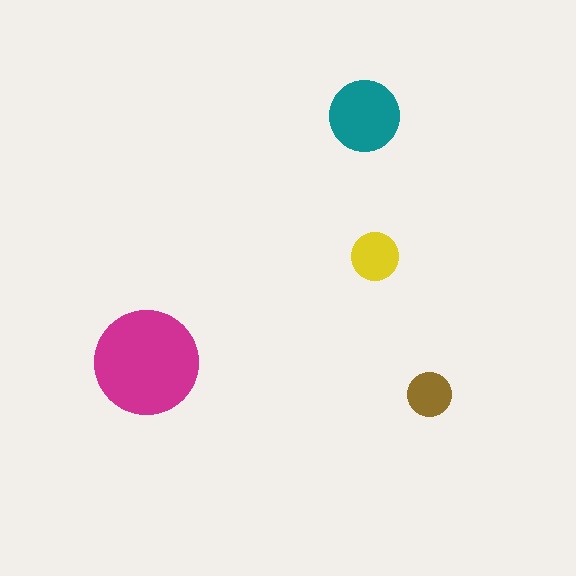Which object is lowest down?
The brown circle is bottommost.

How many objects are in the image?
There are 4 objects in the image.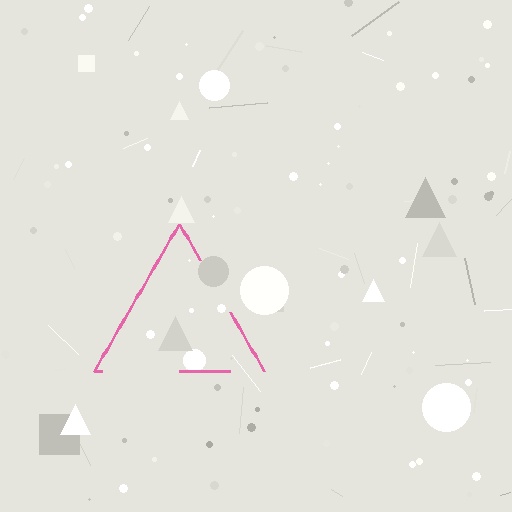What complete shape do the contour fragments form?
The contour fragments form a triangle.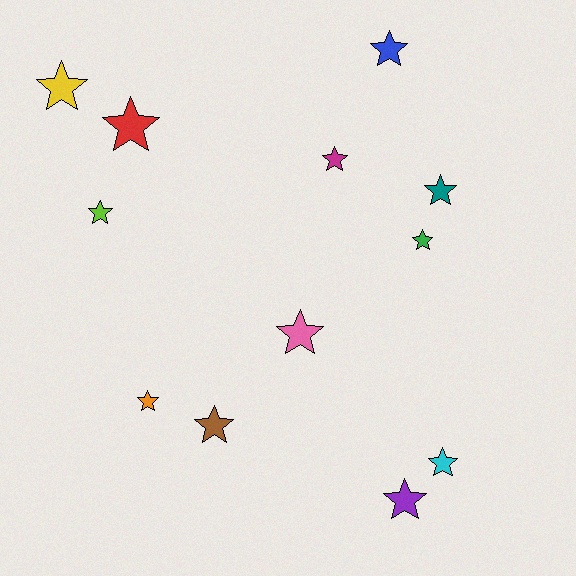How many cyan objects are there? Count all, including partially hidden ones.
There is 1 cyan object.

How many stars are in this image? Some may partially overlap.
There are 12 stars.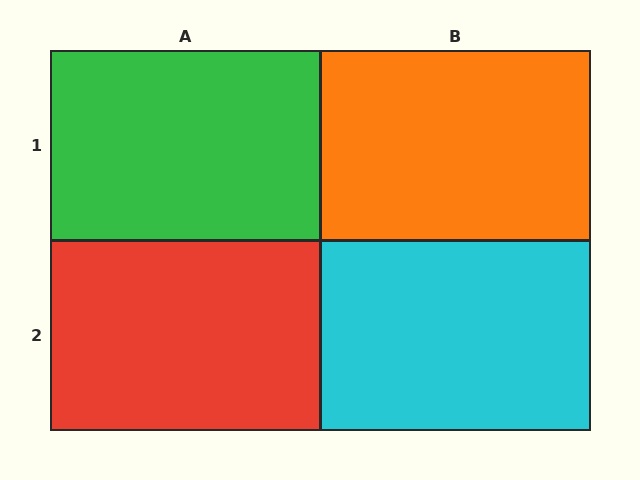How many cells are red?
1 cell is red.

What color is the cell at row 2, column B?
Cyan.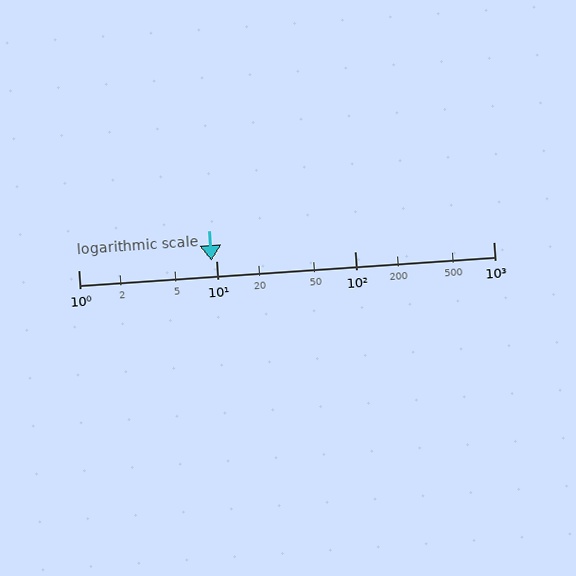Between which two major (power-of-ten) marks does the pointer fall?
The pointer is between 1 and 10.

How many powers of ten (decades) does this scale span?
The scale spans 3 decades, from 1 to 1000.